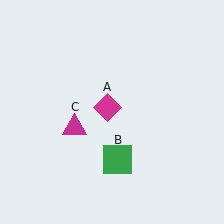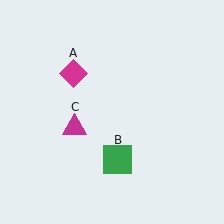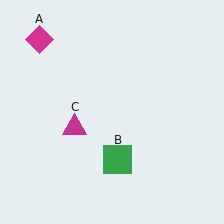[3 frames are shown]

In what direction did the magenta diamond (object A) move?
The magenta diamond (object A) moved up and to the left.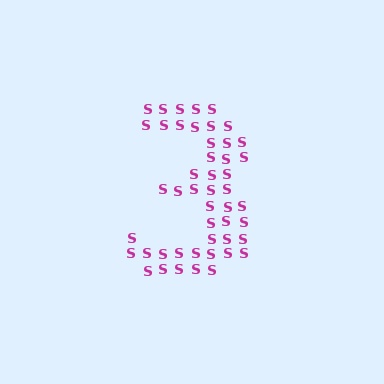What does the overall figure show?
The overall figure shows the digit 3.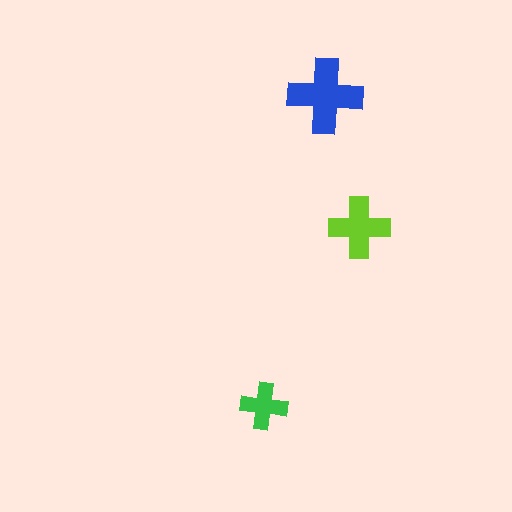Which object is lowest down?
The green cross is bottommost.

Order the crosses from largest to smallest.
the blue one, the lime one, the green one.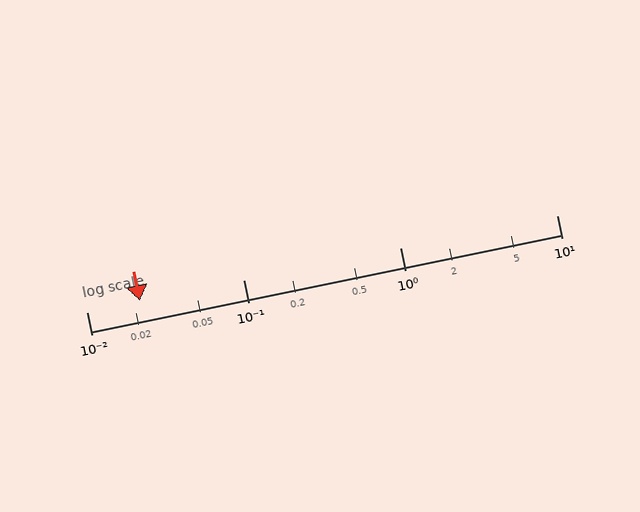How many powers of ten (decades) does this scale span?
The scale spans 3 decades, from 0.01 to 10.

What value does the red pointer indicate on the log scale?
The pointer indicates approximately 0.022.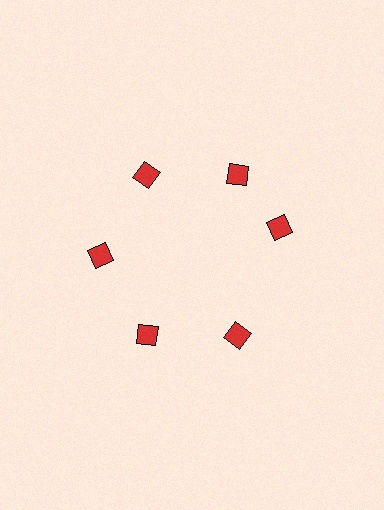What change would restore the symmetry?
The symmetry would be restored by rotating it back into even spacing with its neighbors so that all 6 diamonds sit at equal angles and equal distance from the center.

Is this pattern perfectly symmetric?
No. The 6 red diamonds are arranged in a ring, but one element near the 3 o'clock position is rotated out of alignment along the ring, breaking the 6-fold rotational symmetry.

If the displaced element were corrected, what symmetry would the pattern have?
It would have 6-fold rotational symmetry — the pattern would map onto itself every 60 degrees.